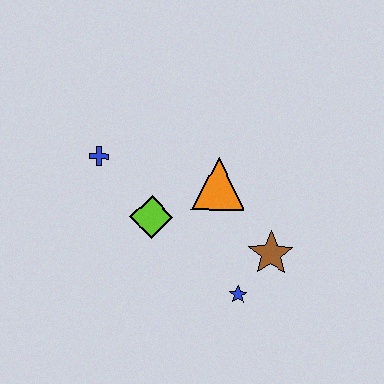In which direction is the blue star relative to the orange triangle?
The blue star is below the orange triangle.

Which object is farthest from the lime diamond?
The brown star is farthest from the lime diamond.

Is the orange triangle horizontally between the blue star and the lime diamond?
Yes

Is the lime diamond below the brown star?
No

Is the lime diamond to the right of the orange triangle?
No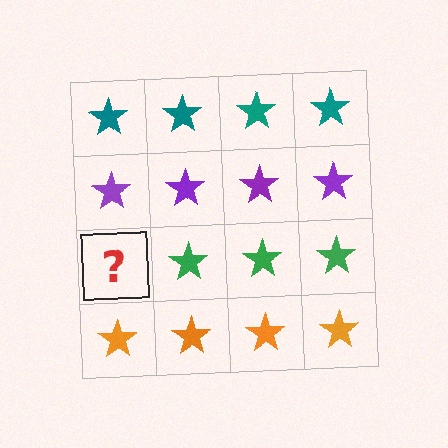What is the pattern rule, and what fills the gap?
The rule is that each row has a consistent color. The gap should be filled with a green star.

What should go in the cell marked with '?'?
The missing cell should contain a green star.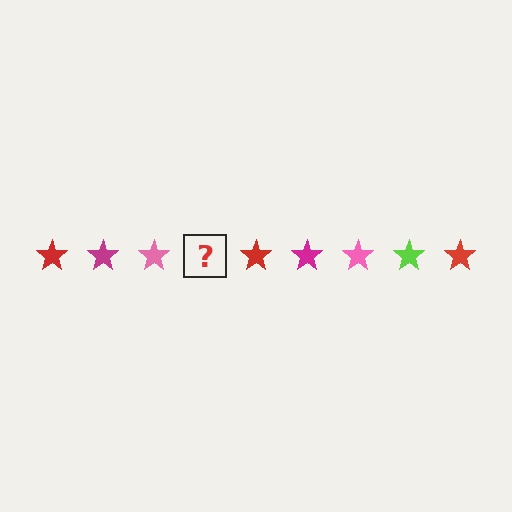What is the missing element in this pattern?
The missing element is a lime star.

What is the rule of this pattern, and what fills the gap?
The rule is that the pattern cycles through red, magenta, pink, lime stars. The gap should be filled with a lime star.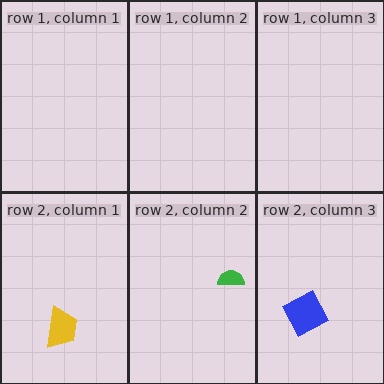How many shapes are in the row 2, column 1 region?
1.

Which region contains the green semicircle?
The row 2, column 2 region.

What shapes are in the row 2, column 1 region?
The yellow trapezoid.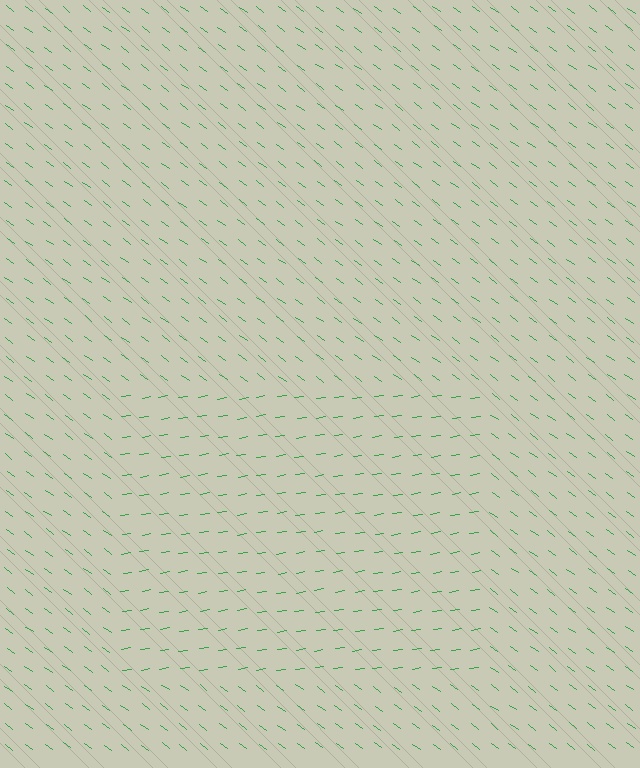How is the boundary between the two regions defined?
The boundary is defined purely by a change in line orientation (approximately 45 degrees difference). All lines are the same color and thickness.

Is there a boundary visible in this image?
Yes, there is a texture boundary formed by a change in line orientation.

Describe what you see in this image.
The image is filled with small green line segments. A rectangle region in the image has lines oriented differently from the surrounding lines, creating a visible texture boundary.